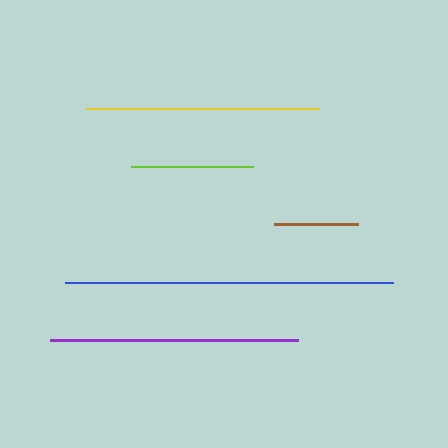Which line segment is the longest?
The blue line is the longest at approximately 327 pixels.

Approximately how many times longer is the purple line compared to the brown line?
The purple line is approximately 3.0 times the length of the brown line.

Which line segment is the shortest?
The brown line is the shortest at approximately 84 pixels.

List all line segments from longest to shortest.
From longest to shortest: blue, purple, yellow, lime, brown.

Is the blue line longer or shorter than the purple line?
The blue line is longer than the purple line.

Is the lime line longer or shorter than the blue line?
The blue line is longer than the lime line.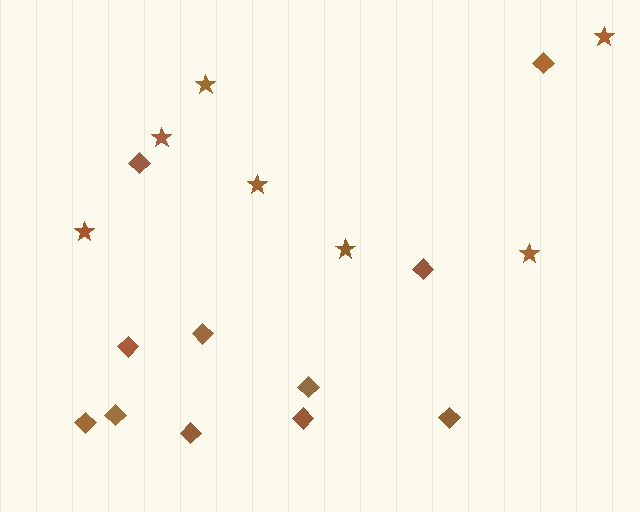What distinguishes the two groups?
There are 2 groups: one group of stars (7) and one group of diamonds (11).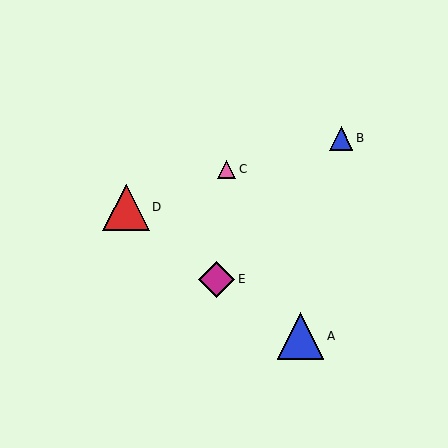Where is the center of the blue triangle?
The center of the blue triangle is at (341, 138).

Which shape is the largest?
The blue triangle (labeled A) is the largest.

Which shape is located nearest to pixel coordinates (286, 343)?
The blue triangle (labeled A) at (301, 336) is nearest to that location.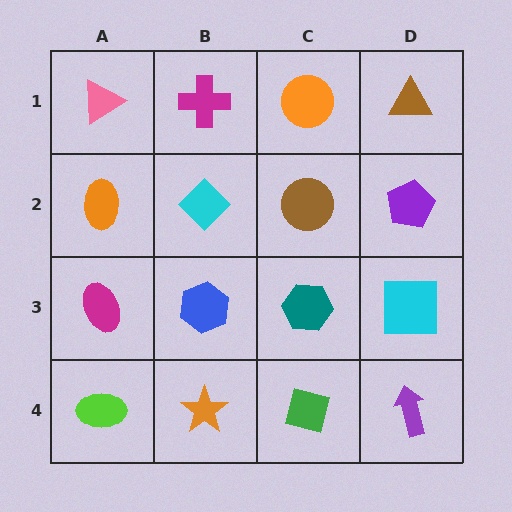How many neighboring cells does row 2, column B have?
4.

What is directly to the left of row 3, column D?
A teal hexagon.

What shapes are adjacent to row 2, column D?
A brown triangle (row 1, column D), a cyan square (row 3, column D), a brown circle (row 2, column C).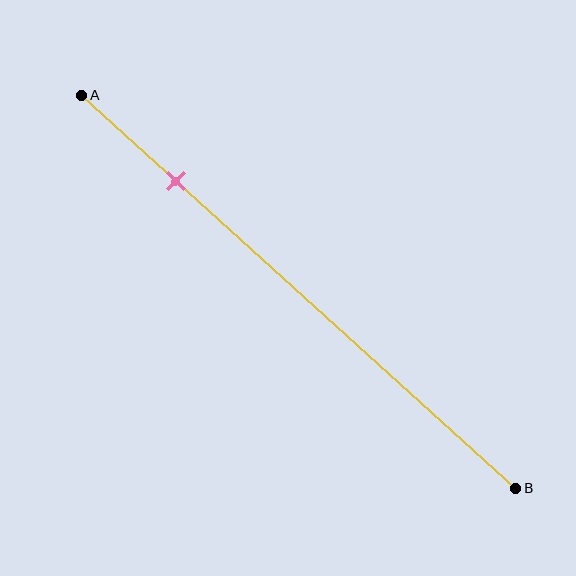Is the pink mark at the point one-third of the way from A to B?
No, the mark is at about 20% from A, not at the 33% one-third point.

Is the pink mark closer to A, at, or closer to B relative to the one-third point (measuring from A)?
The pink mark is closer to point A than the one-third point of segment AB.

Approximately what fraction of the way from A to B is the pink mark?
The pink mark is approximately 20% of the way from A to B.